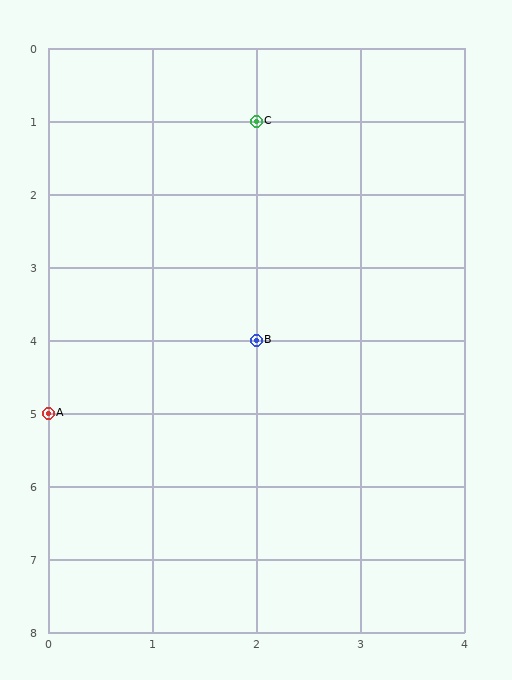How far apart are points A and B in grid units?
Points A and B are 2 columns and 1 row apart (about 2.2 grid units diagonally).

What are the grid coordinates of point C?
Point C is at grid coordinates (2, 1).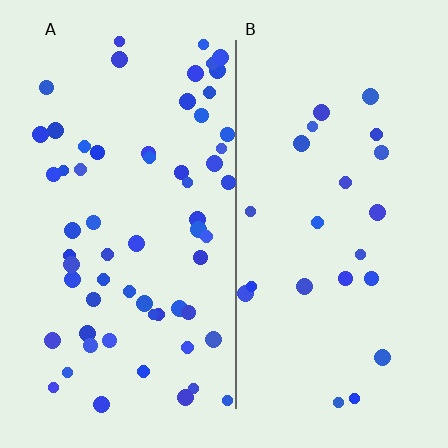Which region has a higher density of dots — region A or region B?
A (the left).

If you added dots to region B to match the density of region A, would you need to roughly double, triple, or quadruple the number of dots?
Approximately triple.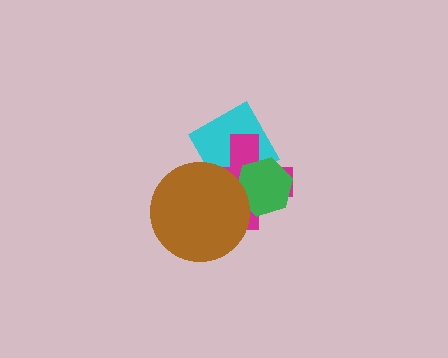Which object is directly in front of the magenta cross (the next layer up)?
The green hexagon is directly in front of the magenta cross.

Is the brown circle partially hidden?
No, no other shape covers it.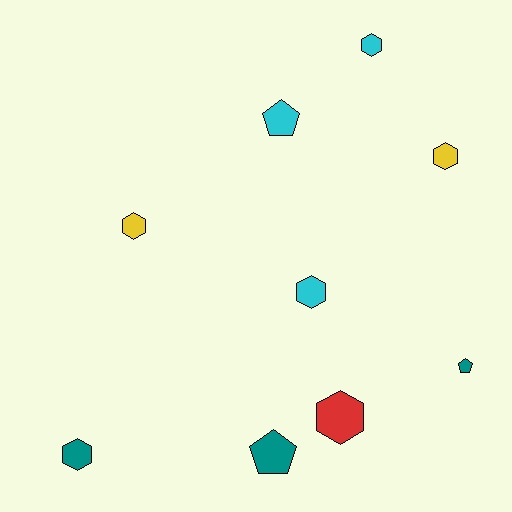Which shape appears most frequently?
Hexagon, with 6 objects.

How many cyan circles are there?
There are no cyan circles.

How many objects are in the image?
There are 9 objects.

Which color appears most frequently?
Teal, with 3 objects.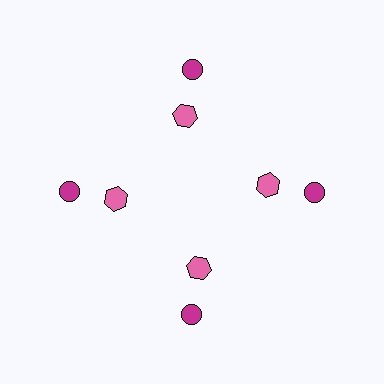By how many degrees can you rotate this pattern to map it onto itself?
The pattern maps onto itself every 90 degrees of rotation.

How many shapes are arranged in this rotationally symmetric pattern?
There are 8 shapes, arranged in 4 groups of 2.